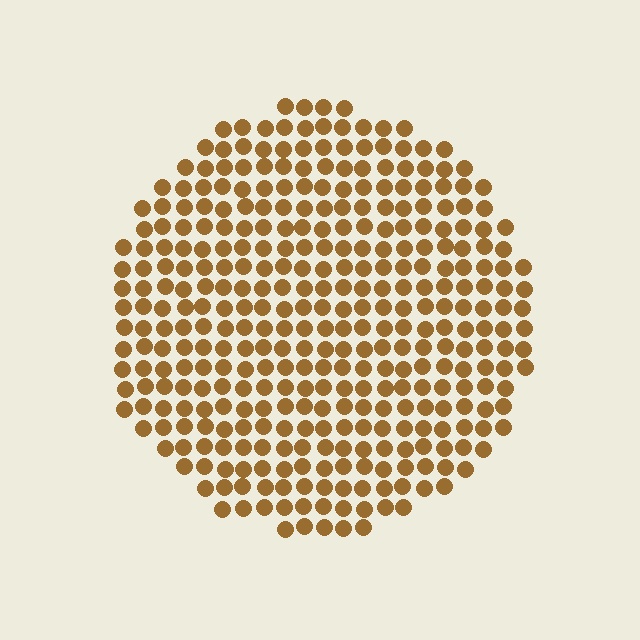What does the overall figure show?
The overall figure shows a circle.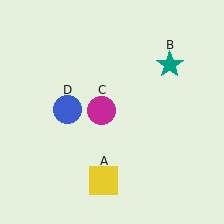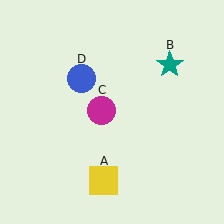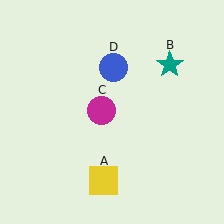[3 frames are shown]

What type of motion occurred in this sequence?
The blue circle (object D) rotated clockwise around the center of the scene.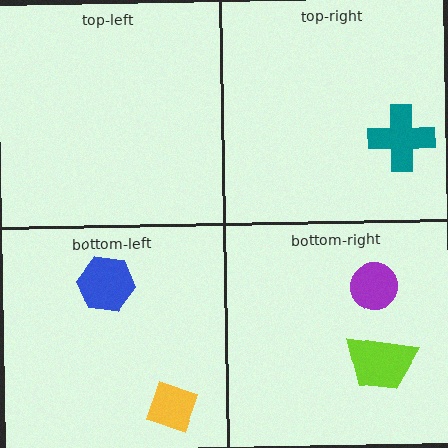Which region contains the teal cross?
The top-right region.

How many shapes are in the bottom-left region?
2.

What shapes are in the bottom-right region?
The lime trapezoid, the purple circle.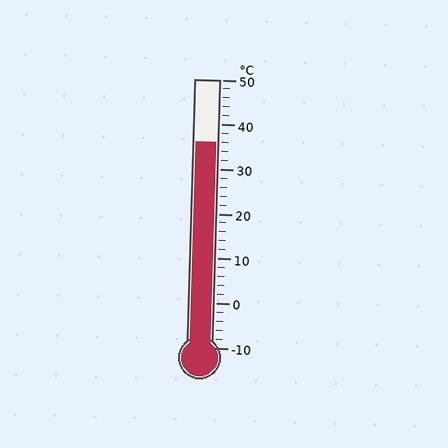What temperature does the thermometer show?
The thermometer shows approximately 36°C.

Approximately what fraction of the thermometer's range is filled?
The thermometer is filled to approximately 75% of its range.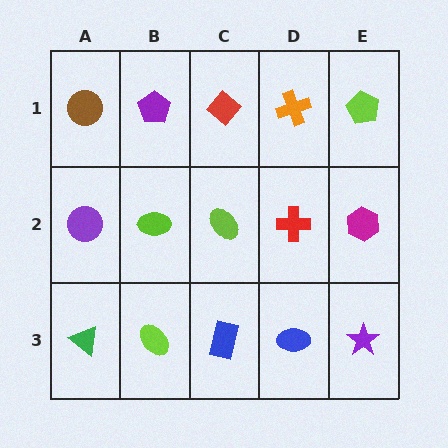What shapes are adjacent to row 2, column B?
A purple pentagon (row 1, column B), a lime ellipse (row 3, column B), a purple circle (row 2, column A), a lime ellipse (row 2, column C).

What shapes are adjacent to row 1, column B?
A lime ellipse (row 2, column B), a brown circle (row 1, column A), a red diamond (row 1, column C).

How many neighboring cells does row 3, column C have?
3.